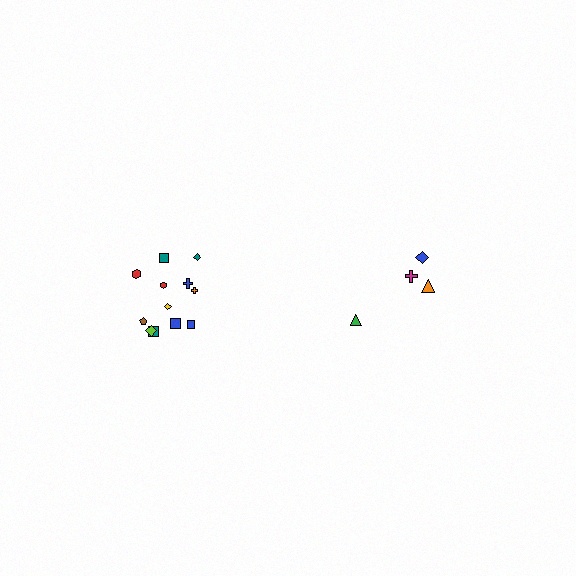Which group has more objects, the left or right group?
The left group.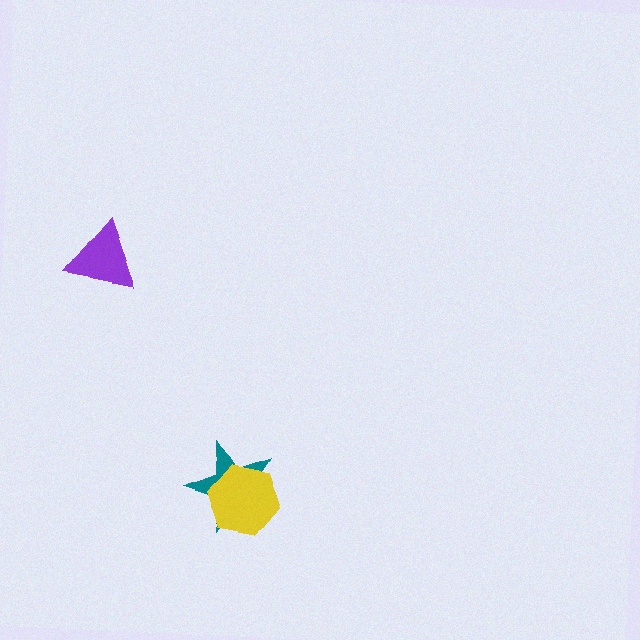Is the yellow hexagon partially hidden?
No, no other shape covers it.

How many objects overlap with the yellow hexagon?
1 object overlaps with the yellow hexagon.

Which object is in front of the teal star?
The yellow hexagon is in front of the teal star.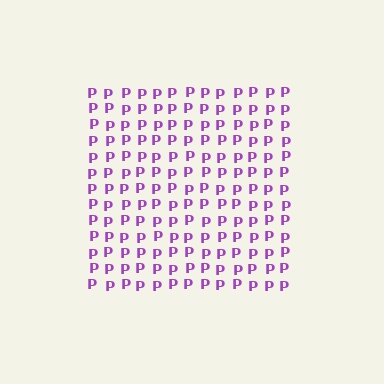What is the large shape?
The large shape is a square.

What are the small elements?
The small elements are letter P's.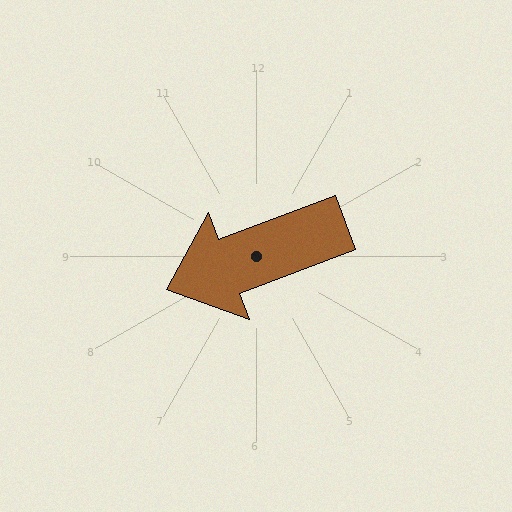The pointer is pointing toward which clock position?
Roughly 8 o'clock.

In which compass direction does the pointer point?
West.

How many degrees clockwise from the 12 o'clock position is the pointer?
Approximately 250 degrees.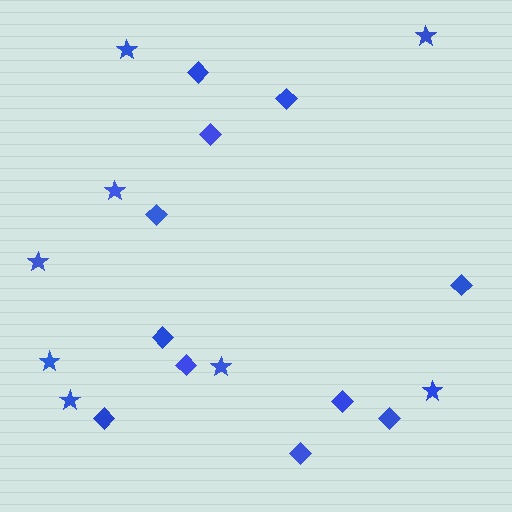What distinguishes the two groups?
There are 2 groups: one group of stars (8) and one group of diamonds (11).